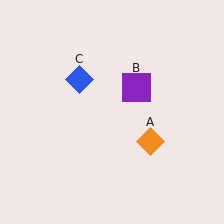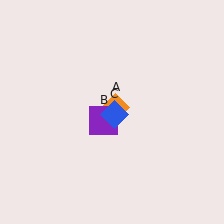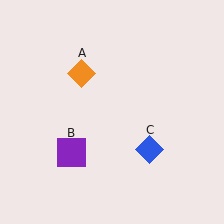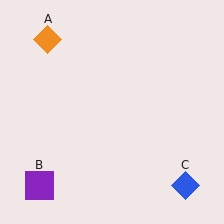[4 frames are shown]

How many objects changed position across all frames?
3 objects changed position: orange diamond (object A), purple square (object B), blue diamond (object C).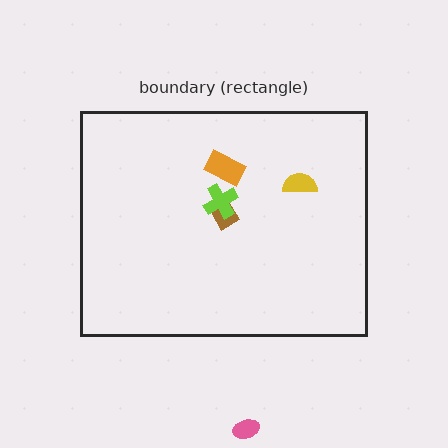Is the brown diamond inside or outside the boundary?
Inside.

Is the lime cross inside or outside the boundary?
Inside.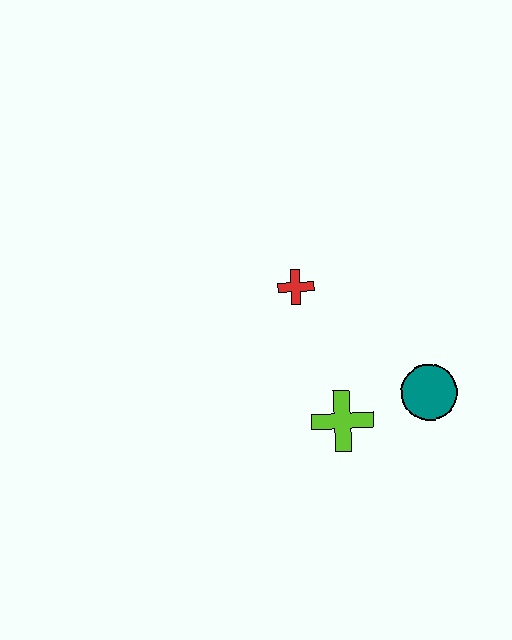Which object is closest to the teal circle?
The lime cross is closest to the teal circle.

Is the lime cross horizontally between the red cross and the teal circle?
Yes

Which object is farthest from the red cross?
The teal circle is farthest from the red cross.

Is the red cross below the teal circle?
No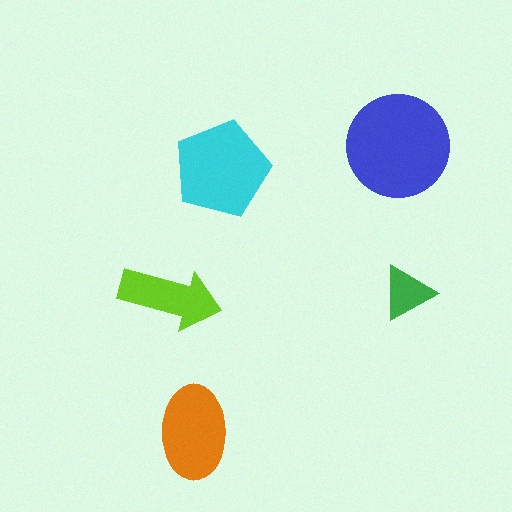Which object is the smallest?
The green triangle.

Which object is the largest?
The blue circle.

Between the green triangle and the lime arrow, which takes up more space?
The lime arrow.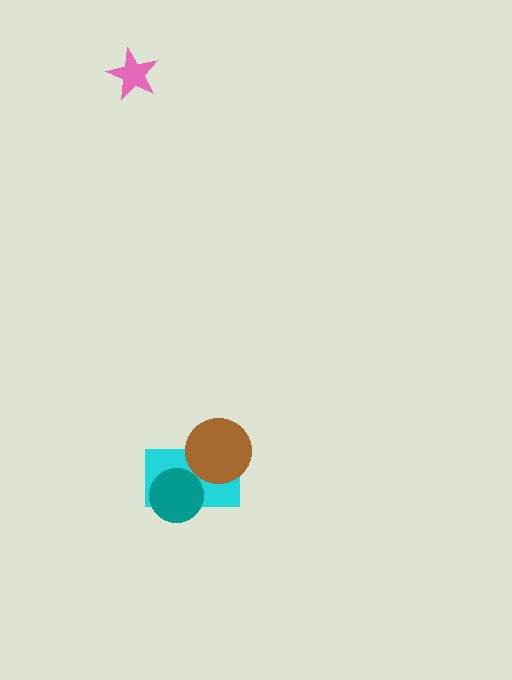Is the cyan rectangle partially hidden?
Yes, it is partially covered by another shape.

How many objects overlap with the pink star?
0 objects overlap with the pink star.